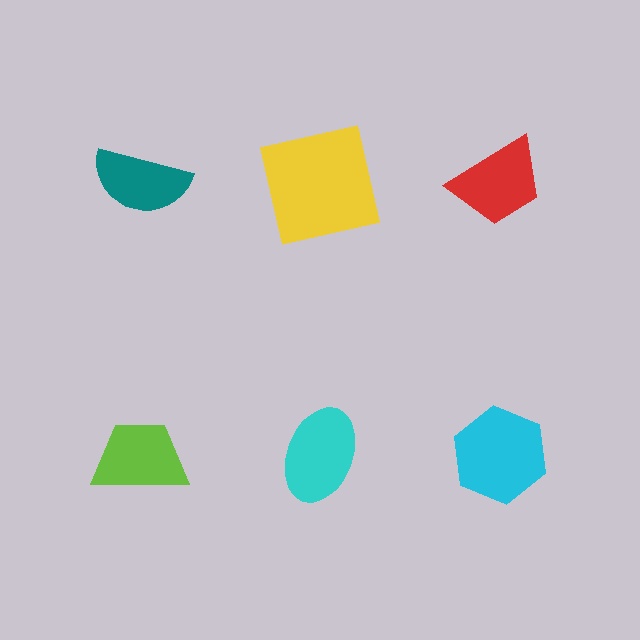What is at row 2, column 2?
A cyan ellipse.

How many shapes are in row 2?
3 shapes.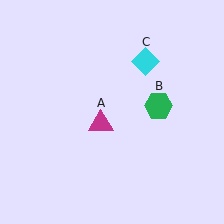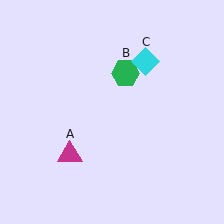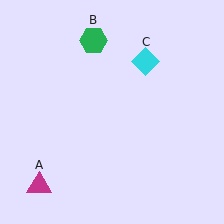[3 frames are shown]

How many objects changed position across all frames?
2 objects changed position: magenta triangle (object A), green hexagon (object B).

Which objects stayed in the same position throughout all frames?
Cyan diamond (object C) remained stationary.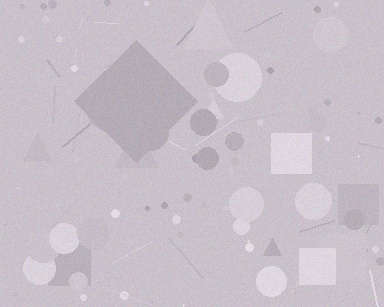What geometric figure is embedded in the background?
A diamond is embedded in the background.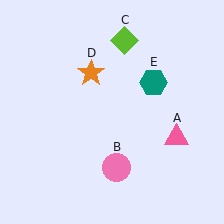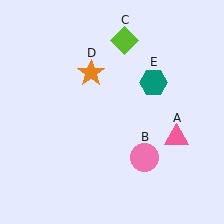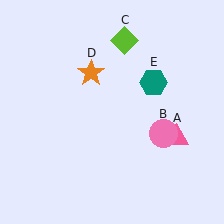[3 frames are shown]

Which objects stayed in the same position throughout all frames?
Pink triangle (object A) and lime diamond (object C) and orange star (object D) and teal hexagon (object E) remained stationary.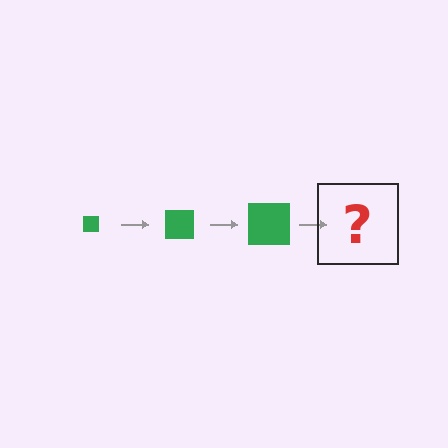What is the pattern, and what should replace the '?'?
The pattern is that the square gets progressively larger each step. The '?' should be a green square, larger than the previous one.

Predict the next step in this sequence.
The next step is a green square, larger than the previous one.